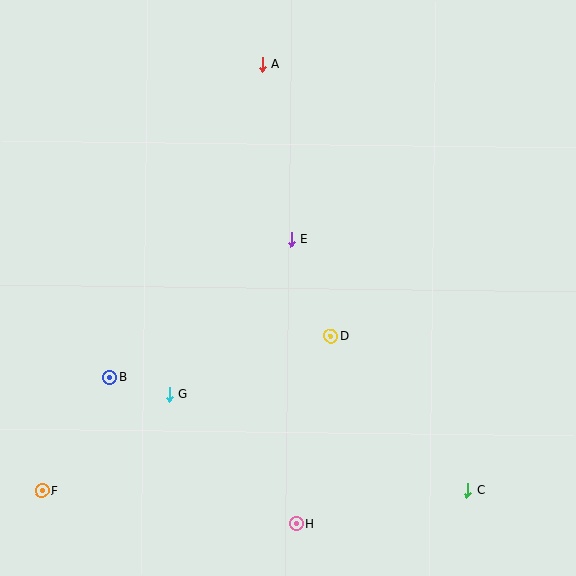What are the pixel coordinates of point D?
Point D is at (331, 336).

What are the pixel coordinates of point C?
Point C is at (467, 490).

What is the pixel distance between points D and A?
The distance between D and A is 280 pixels.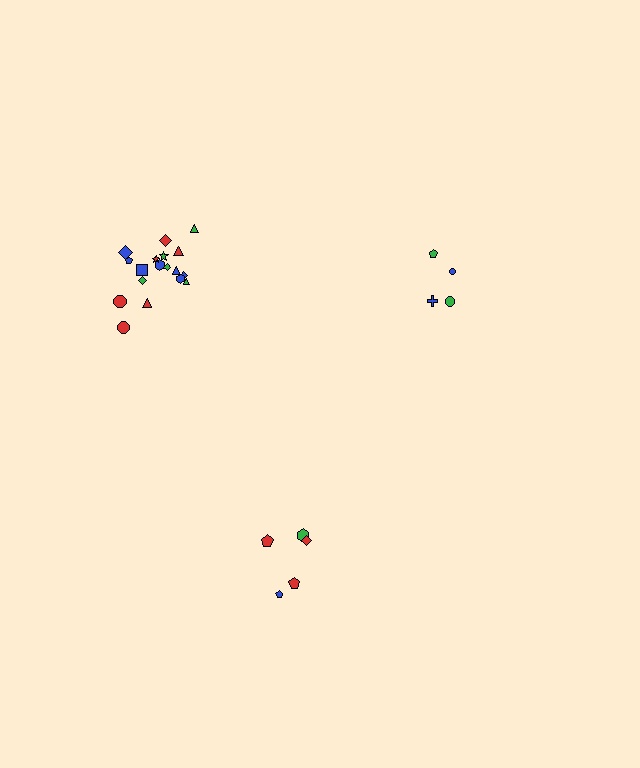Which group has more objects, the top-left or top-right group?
The top-left group.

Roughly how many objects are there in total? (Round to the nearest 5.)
Roughly 25 objects in total.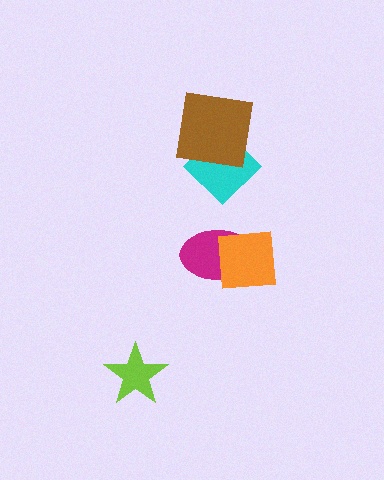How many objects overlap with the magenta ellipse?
1 object overlaps with the magenta ellipse.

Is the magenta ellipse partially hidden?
Yes, it is partially covered by another shape.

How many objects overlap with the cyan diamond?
1 object overlaps with the cyan diamond.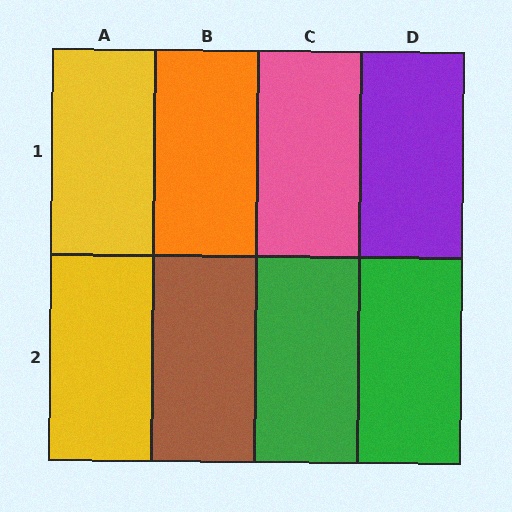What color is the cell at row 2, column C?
Green.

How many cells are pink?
1 cell is pink.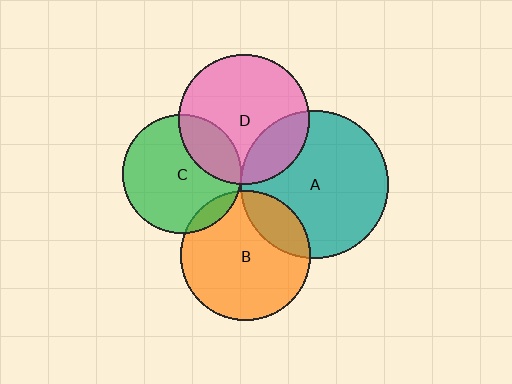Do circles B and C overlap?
Yes.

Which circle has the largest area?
Circle A (teal).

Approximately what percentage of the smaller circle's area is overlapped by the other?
Approximately 10%.